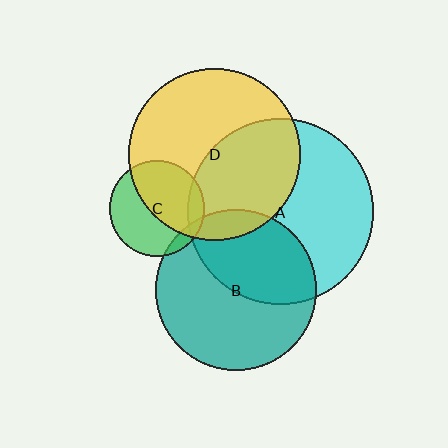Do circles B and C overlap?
Yes.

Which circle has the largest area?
Circle A (cyan).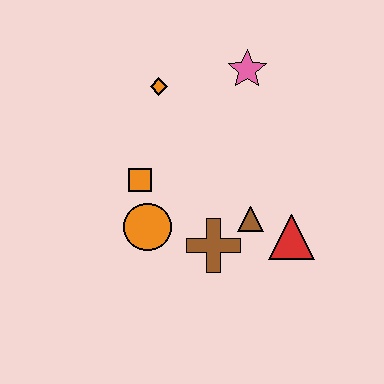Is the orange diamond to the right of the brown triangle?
No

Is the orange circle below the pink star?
Yes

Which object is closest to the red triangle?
The brown triangle is closest to the red triangle.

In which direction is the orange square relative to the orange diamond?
The orange square is below the orange diamond.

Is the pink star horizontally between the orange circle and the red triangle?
Yes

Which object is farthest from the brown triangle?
The orange diamond is farthest from the brown triangle.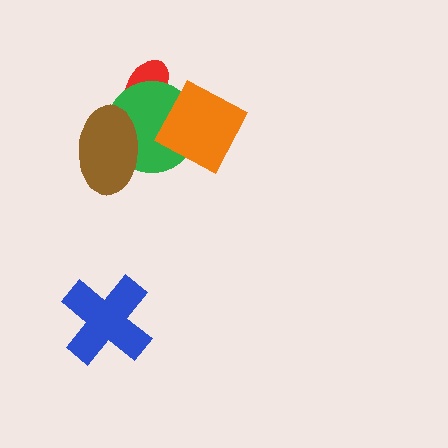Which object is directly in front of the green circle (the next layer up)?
The brown ellipse is directly in front of the green circle.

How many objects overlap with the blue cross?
0 objects overlap with the blue cross.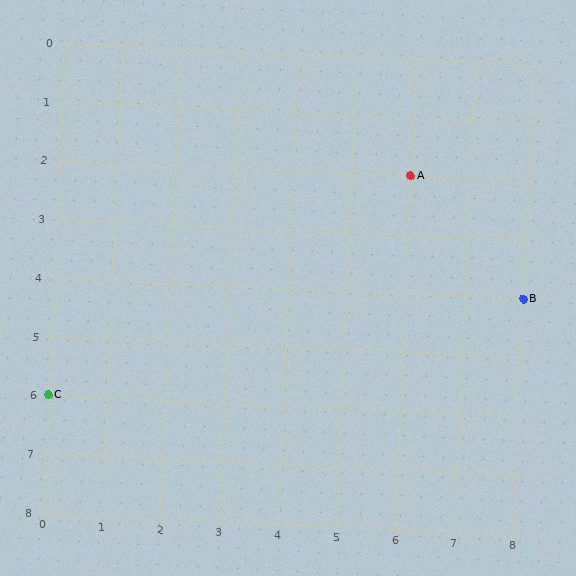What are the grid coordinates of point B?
Point B is at grid coordinates (8, 4).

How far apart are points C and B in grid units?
Points C and B are 8 columns and 2 rows apart (about 8.2 grid units diagonally).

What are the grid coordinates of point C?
Point C is at grid coordinates (0, 6).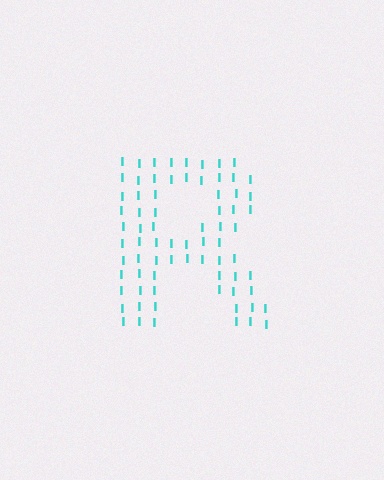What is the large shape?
The large shape is the letter R.